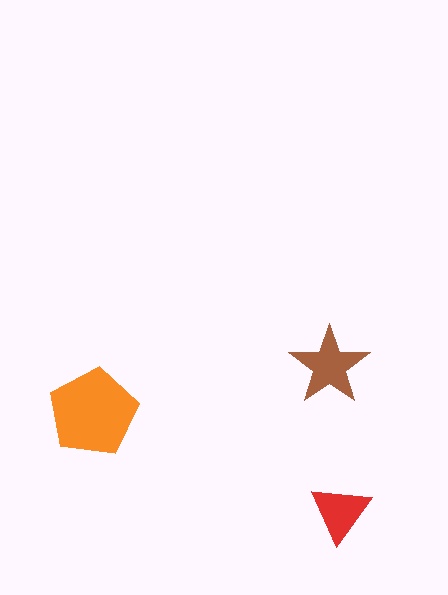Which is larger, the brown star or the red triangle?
The brown star.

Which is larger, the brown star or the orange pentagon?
The orange pentagon.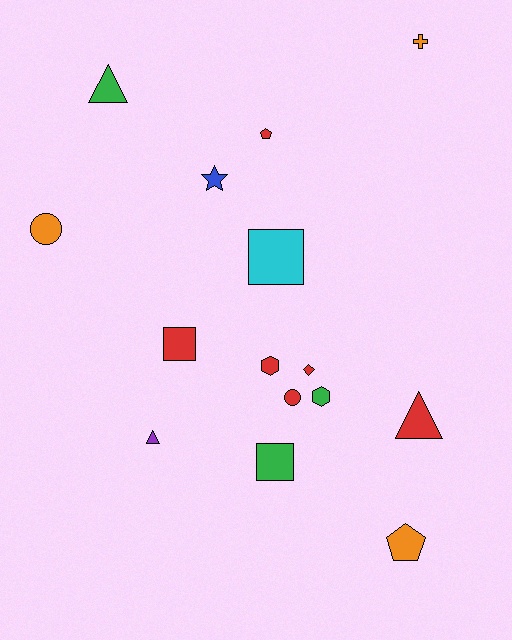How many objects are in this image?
There are 15 objects.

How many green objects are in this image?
There are 3 green objects.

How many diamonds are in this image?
There is 1 diamond.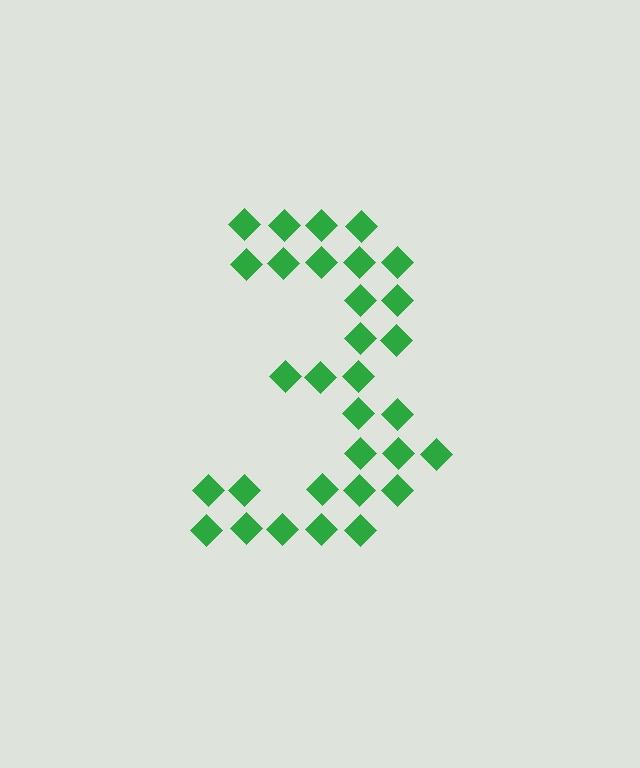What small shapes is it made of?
It is made of small diamonds.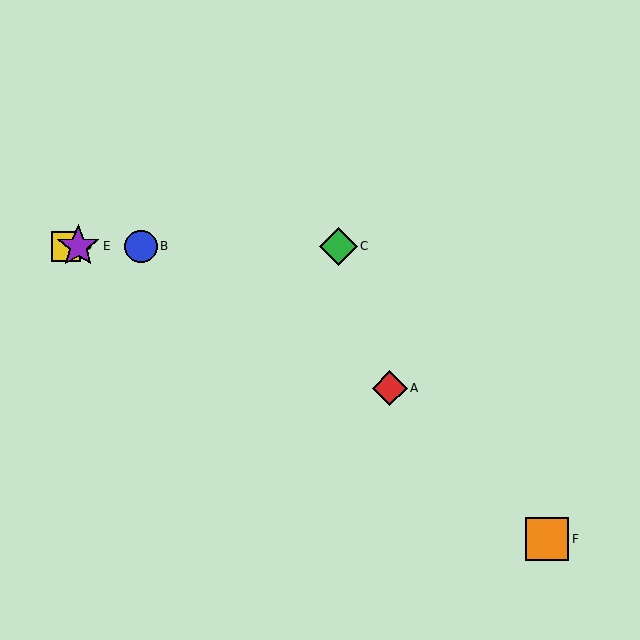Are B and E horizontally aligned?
Yes, both are at y≈246.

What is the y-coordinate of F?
Object F is at y≈539.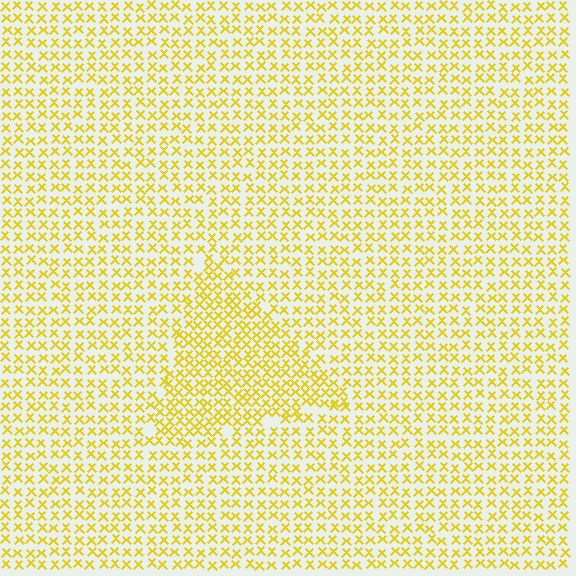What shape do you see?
I see a triangle.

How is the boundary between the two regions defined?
The boundary is defined by a change in element density (approximately 1.6x ratio). All elements are the same color, size, and shape.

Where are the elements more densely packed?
The elements are more densely packed inside the triangle boundary.